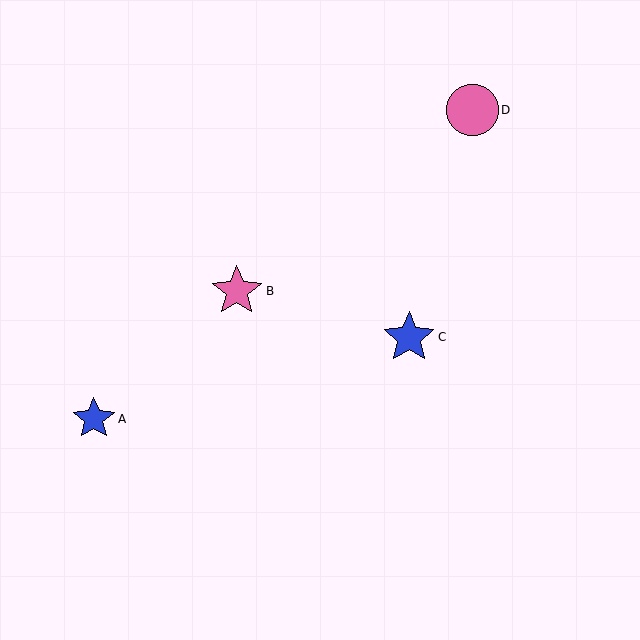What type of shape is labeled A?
Shape A is a blue star.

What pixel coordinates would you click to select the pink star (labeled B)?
Click at (237, 291) to select the pink star B.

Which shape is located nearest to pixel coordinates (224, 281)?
The pink star (labeled B) at (237, 291) is nearest to that location.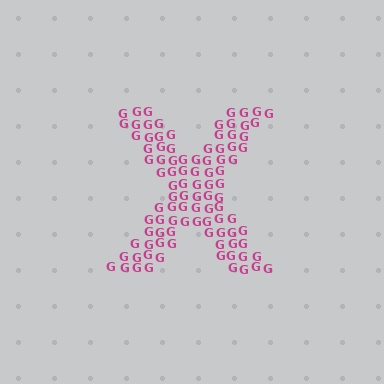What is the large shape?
The large shape is the letter X.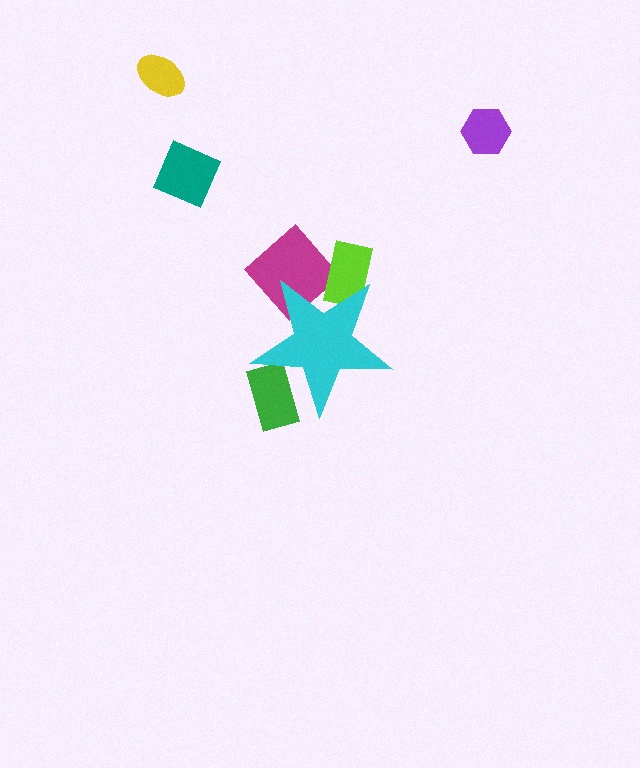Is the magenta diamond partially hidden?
Yes, the magenta diamond is partially hidden behind the cyan star.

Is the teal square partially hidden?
No, the teal square is fully visible.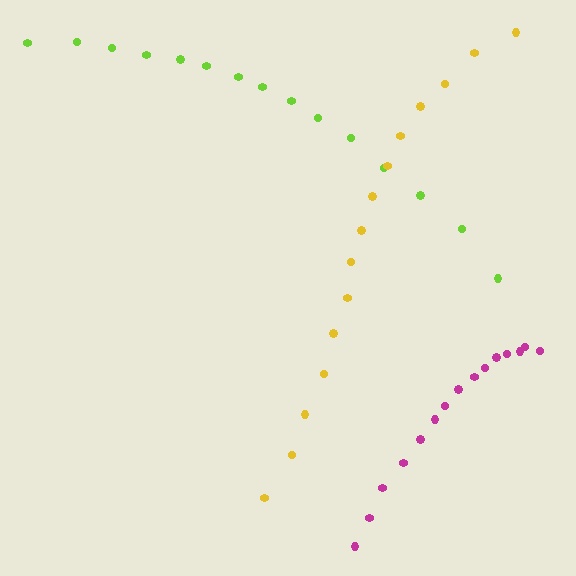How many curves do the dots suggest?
There are 3 distinct paths.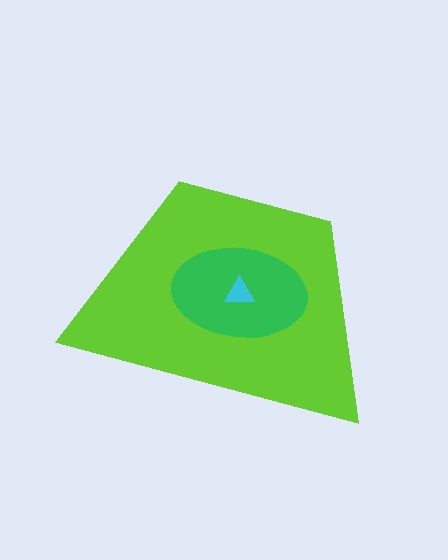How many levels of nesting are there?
3.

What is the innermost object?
The cyan triangle.